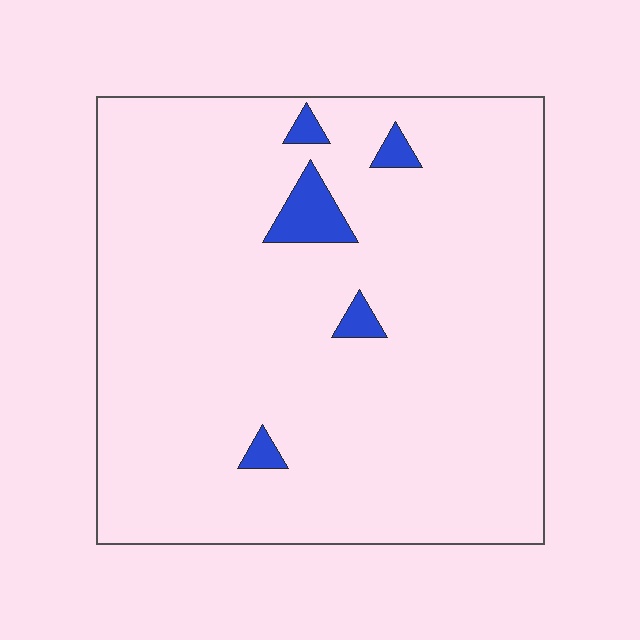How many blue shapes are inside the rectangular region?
5.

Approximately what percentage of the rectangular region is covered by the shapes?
Approximately 5%.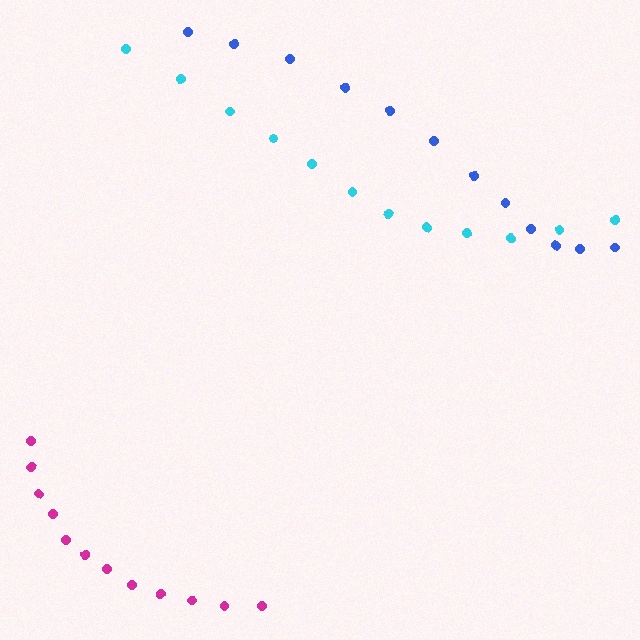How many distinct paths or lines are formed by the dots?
There are 3 distinct paths.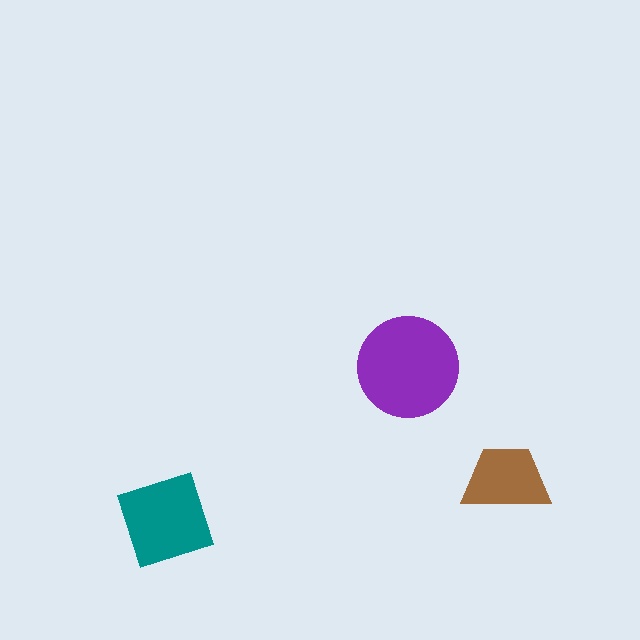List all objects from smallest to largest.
The brown trapezoid, the teal diamond, the purple circle.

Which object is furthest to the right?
The brown trapezoid is rightmost.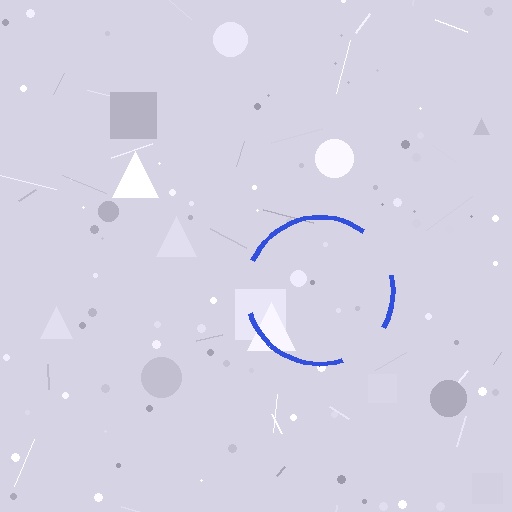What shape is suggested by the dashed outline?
The dashed outline suggests a circle.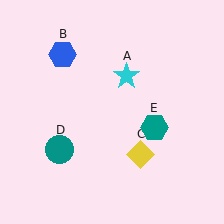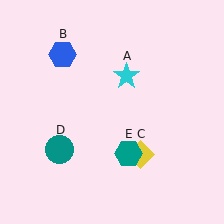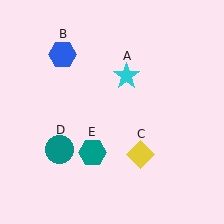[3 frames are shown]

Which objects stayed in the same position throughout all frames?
Cyan star (object A) and blue hexagon (object B) and yellow diamond (object C) and teal circle (object D) remained stationary.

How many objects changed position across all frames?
1 object changed position: teal hexagon (object E).